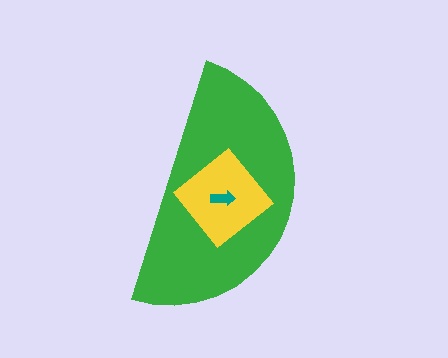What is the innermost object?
The teal arrow.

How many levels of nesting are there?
3.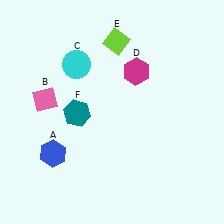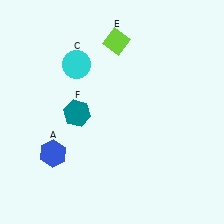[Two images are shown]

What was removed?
The pink diamond (B), the magenta hexagon (D) were removed in Image 2.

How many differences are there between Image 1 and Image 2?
There are 2 differences between the two images.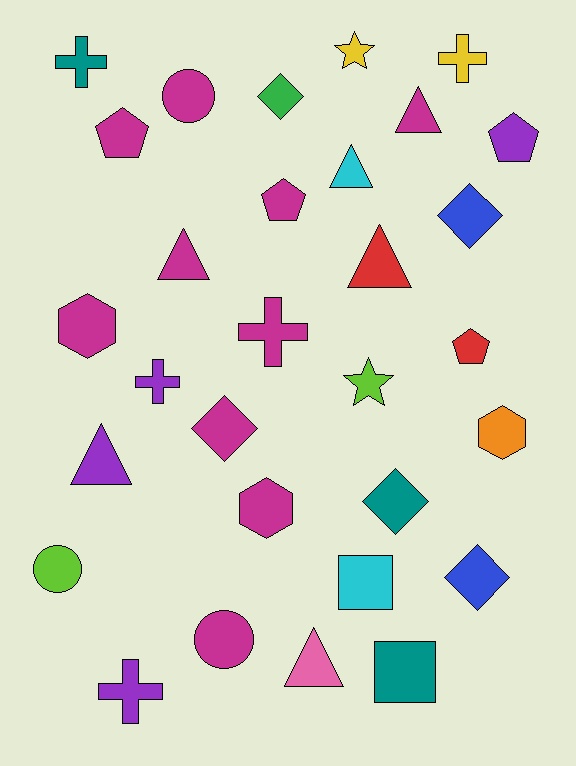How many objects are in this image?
There are 30 objects.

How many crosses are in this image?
There are 5 crosses.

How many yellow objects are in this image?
There are 2 yellow objects.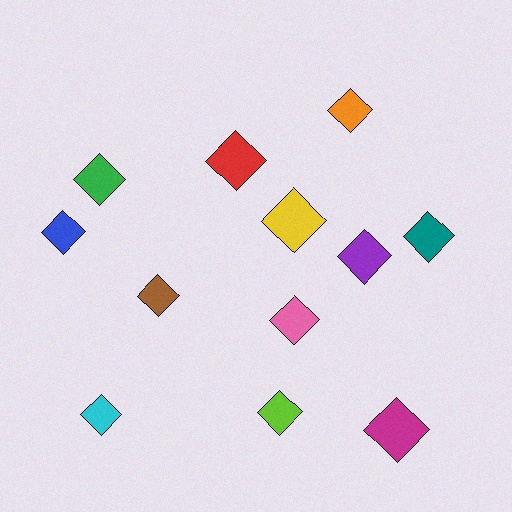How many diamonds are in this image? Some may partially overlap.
There are 12 diamonds.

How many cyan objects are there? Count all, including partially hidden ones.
There is 1 cyan object.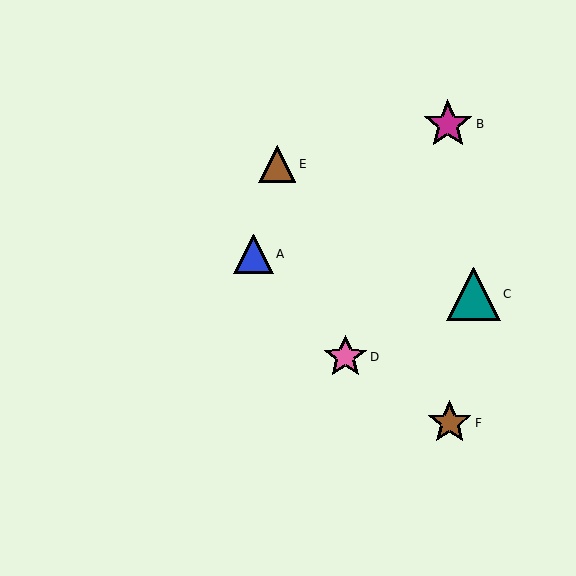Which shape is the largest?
The teal triangle (labeled C) is the largest.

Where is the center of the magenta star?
The center of the magenta star is at (448, 124).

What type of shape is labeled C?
Shape C is a teal triangle.